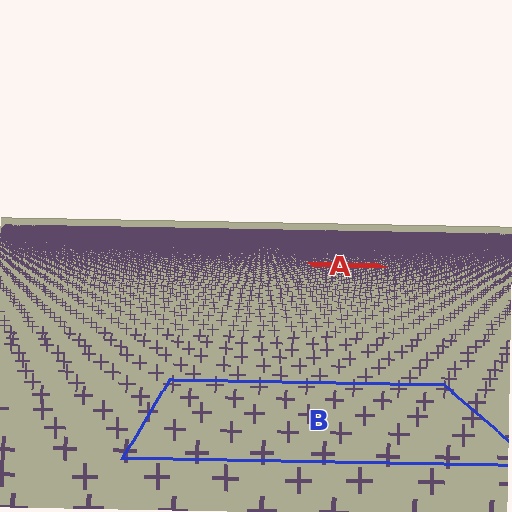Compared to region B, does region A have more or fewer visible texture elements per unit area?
Region A has more texture elements per unit area — they are packed more densely because it is farther away.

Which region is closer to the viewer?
Region B is closer. The texture elements there are larger and more spread out.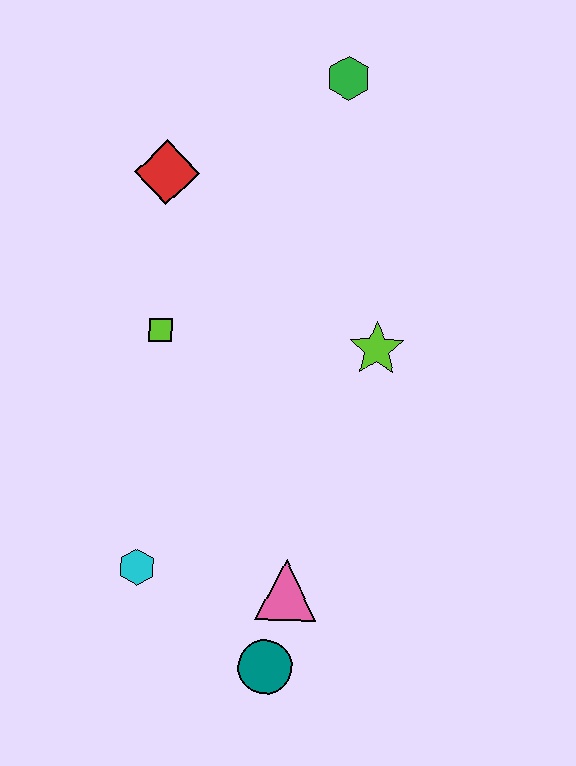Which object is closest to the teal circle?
The pink triangle is closest to the teal circle.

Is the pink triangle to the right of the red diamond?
Yes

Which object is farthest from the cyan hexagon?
The green hexagon is farthest from the cyan hexagon.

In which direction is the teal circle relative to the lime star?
The teal circle is below the lime star.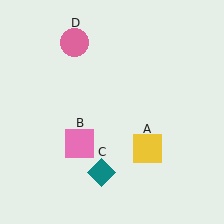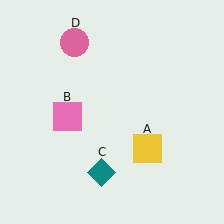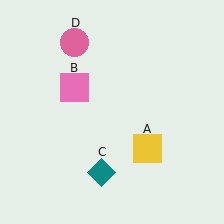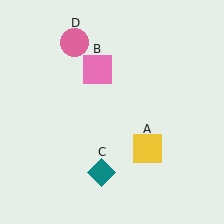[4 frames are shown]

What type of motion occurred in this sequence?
The pink square (object B) rotated clockwise around the center of the scene.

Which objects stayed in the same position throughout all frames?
Yellow square (object A) and teal diamond (object C) and pink circle (object D) remained stationary.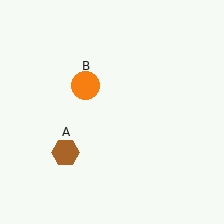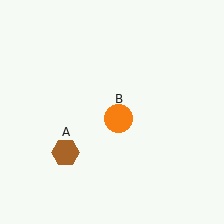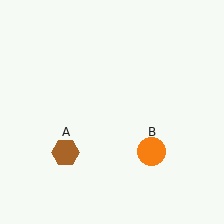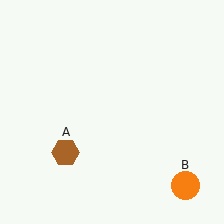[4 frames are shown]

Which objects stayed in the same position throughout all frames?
Brown hexagon (object A) remained stationary.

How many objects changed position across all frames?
1 object changed position: orange circle (object B).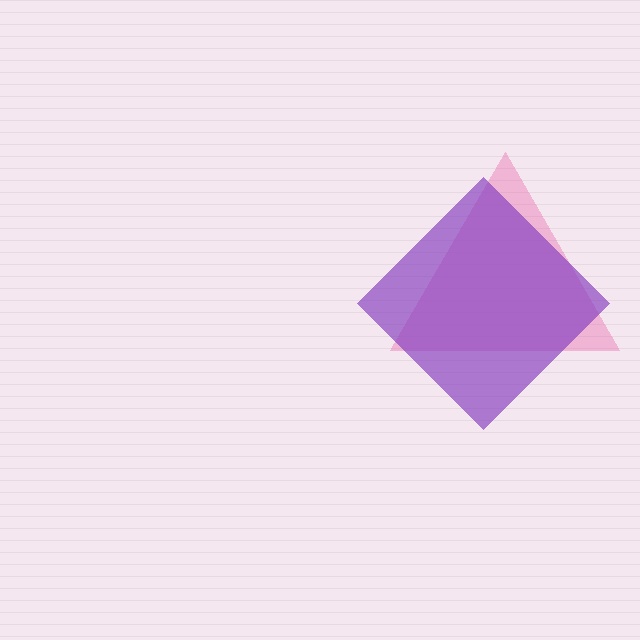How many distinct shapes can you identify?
There are 2 distinct shapes: a pink triangle, a purple diamond.